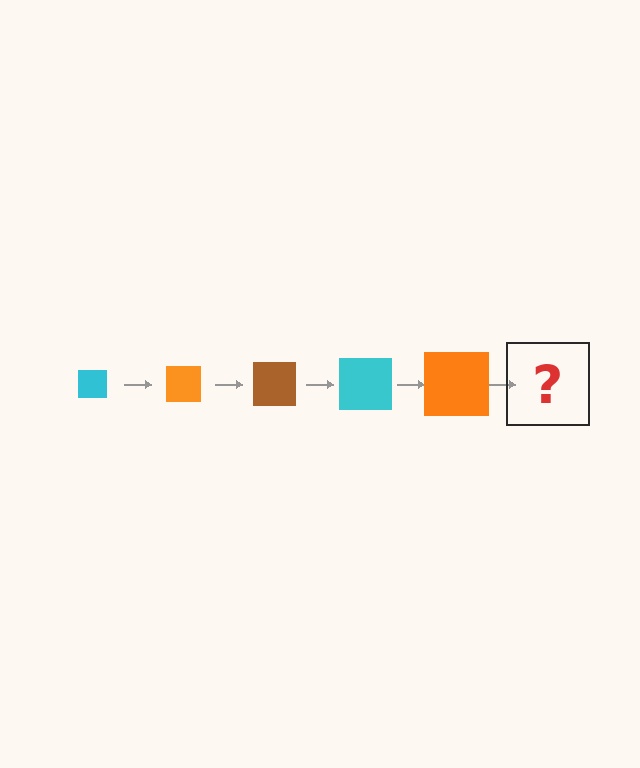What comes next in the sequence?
The next element should be a brown square, larger than the previous one.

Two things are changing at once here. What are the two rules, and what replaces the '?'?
The two rules are that the square grows larger each step and the color cycles through cyan, orange, and brown. The '?' should be a brown square, larger than the previous one.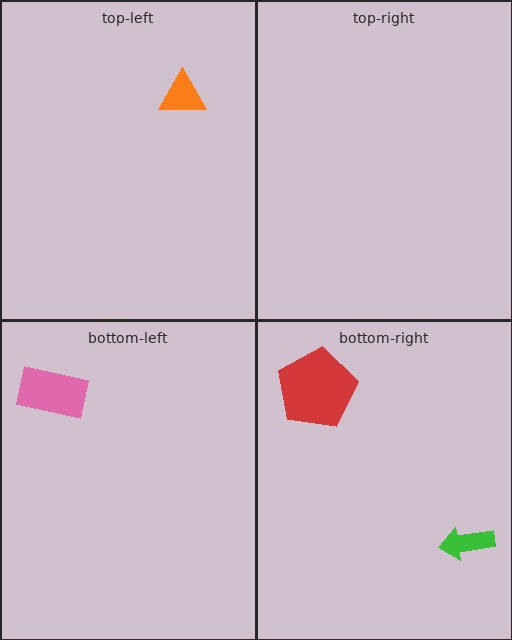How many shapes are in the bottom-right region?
2.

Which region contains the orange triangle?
The top-left region.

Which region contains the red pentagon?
The bottom-right region.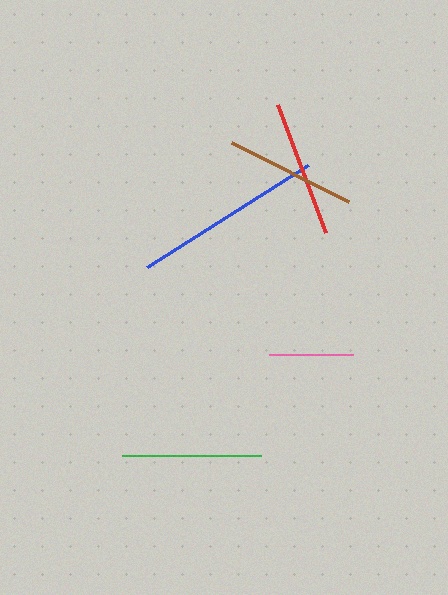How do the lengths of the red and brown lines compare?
The red and brown lines are approximately the same length.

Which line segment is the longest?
The blue line is the longest at approximately 191 pixels.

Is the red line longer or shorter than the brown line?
The red line is longer than the brown line.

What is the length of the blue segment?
The blue segment is approximately 191 pixels long.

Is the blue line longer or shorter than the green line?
The blue line is longer than the green line.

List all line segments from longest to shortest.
From longest to shortest: blue, green, red, brown, pink.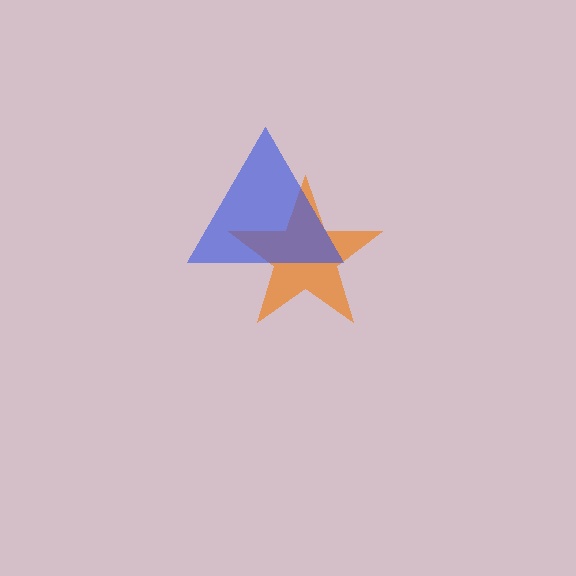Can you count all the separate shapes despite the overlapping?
Yes, there are 2 separate shapes.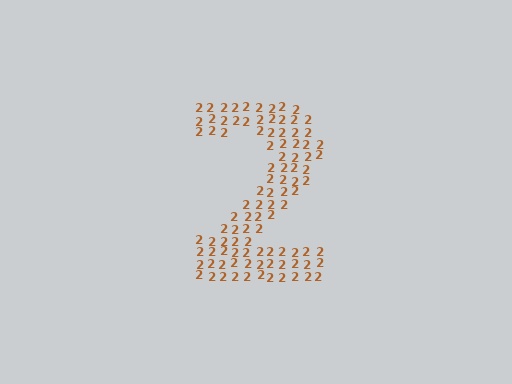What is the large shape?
The large shape is the digit 2.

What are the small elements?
The small elements are digit 2's.